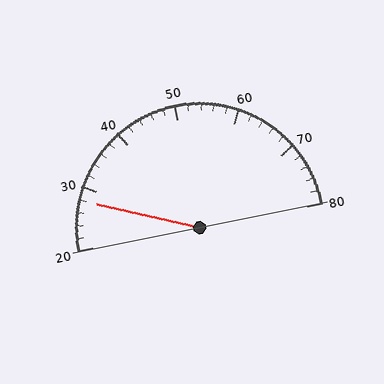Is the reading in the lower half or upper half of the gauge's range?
The reading is in the lower half of the range (20 to 80).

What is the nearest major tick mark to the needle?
The nearest major tick mark is 30.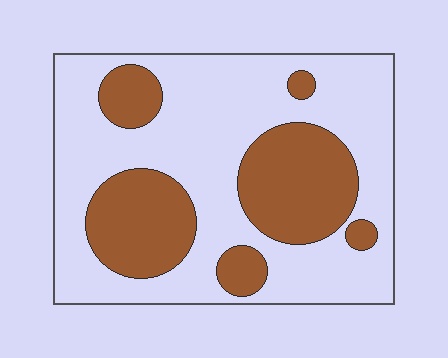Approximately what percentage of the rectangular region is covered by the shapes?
Approximately 35%.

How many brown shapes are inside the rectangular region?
6.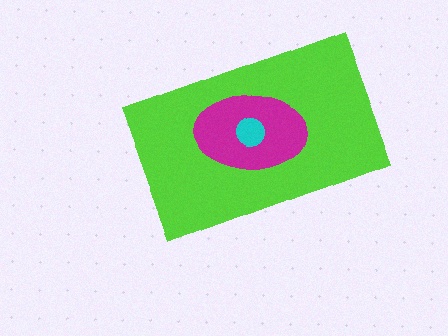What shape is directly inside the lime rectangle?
The magenta ellipse.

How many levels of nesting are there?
3.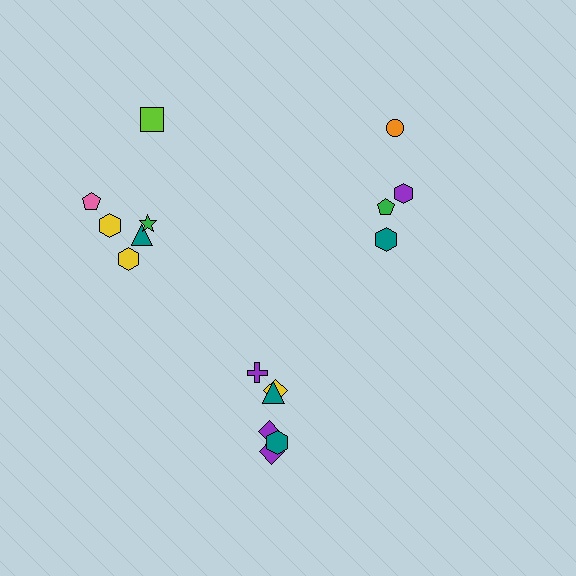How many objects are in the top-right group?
There are 4 objects.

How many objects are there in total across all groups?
There are 16 objects.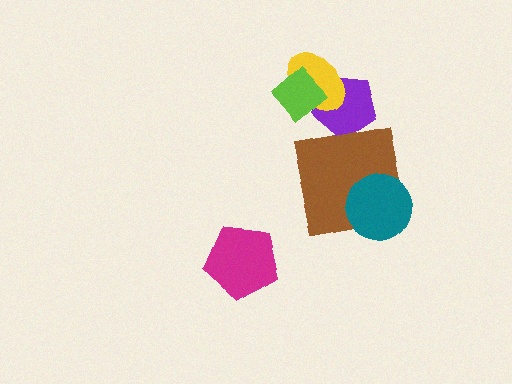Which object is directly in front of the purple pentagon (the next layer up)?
The yellow ellipse is directly in front of the purple pentagon.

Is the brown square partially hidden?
Yes, it is partially covered by another shape.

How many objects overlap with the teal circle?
1 object overlaps with the teal circle.